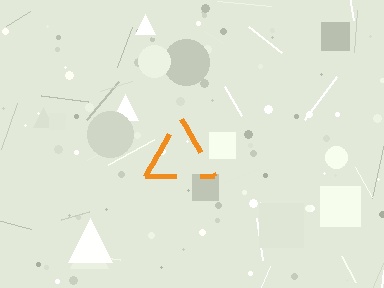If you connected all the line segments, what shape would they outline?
They would outline a triangle.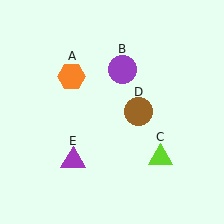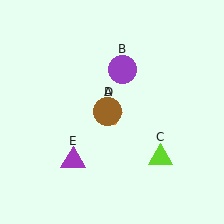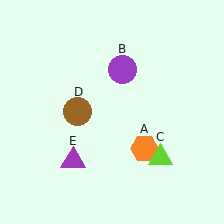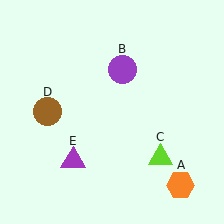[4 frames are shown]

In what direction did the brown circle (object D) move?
The brown circle (object D) moved left.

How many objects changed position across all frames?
2 objects changed position: orange hexagon (object A), brown circle (object D).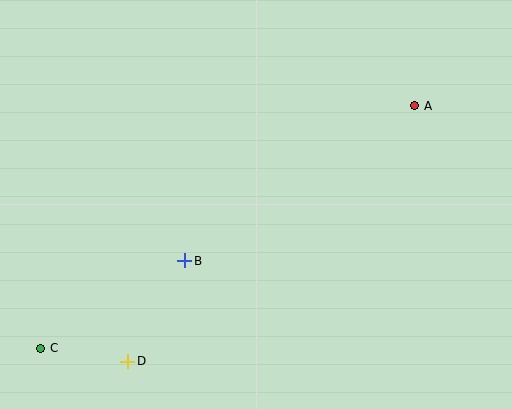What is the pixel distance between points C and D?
The distance between C and D is 88 pixels.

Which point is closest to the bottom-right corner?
Point A is closest to the bottom-right corner.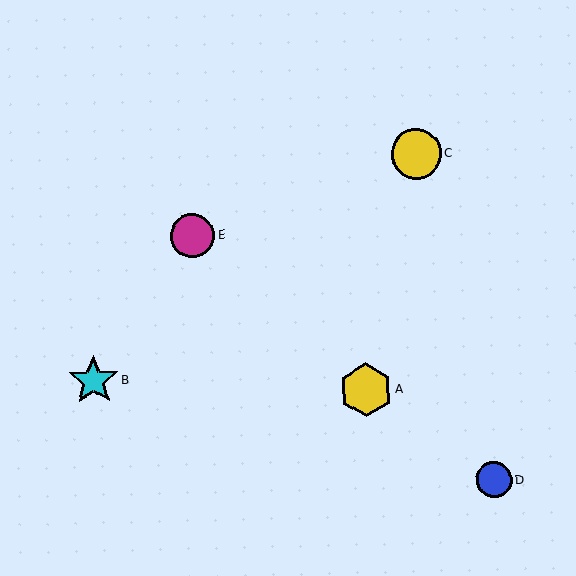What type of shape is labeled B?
Shape B is a cyan star.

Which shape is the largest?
The yellow hexagon (labeled A) is the largest.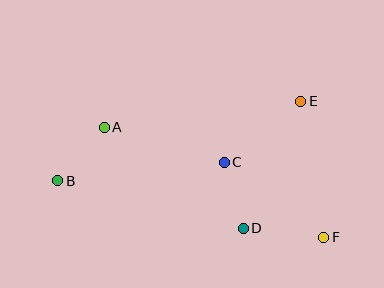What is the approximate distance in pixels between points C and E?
The distance between C and E is approximately 98 pixels.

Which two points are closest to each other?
Points C and D are closest to each other.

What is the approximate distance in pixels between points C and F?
The distance between C and F is approximately 125 pixels.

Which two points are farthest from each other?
Points B and F are farthest from each other.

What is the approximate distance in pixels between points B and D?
The distance between B and D is approximately 192 pixels.